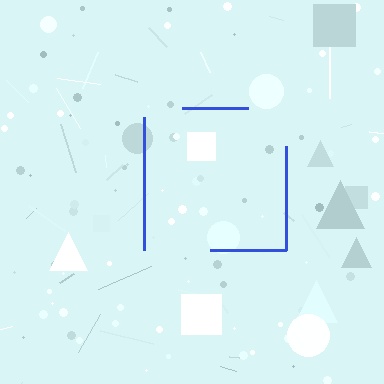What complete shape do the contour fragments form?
The contour fragments form a square.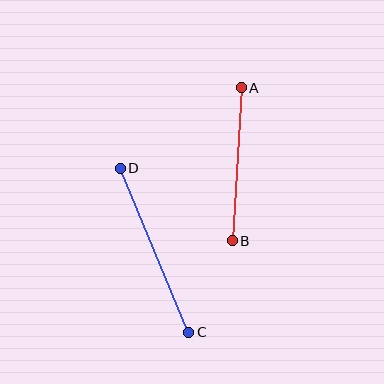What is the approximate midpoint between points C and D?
The midpoint is at approximately (155, 250) pixels.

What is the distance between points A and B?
The distance is approximately 154 pixels.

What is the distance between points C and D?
The distance is approximately 178 pixels.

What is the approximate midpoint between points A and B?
The midpoint is at approximately (237, 164) pixels.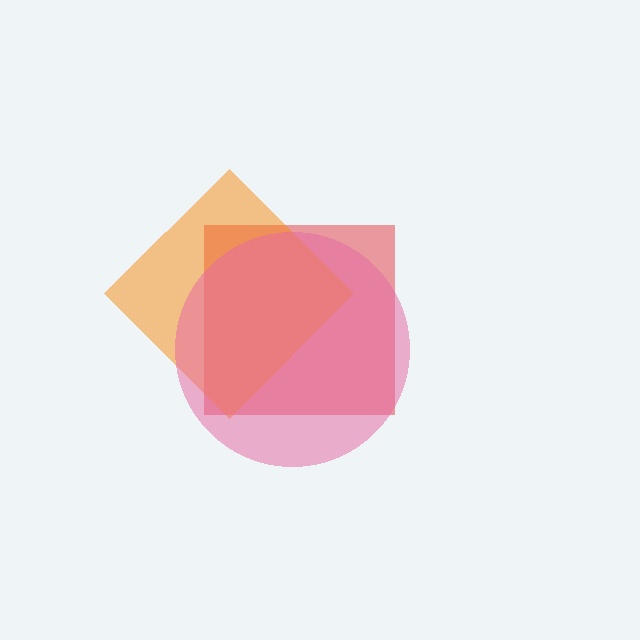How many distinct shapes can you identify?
There are 3 distinct shapes: a red square, an orange diamond, a pink circle.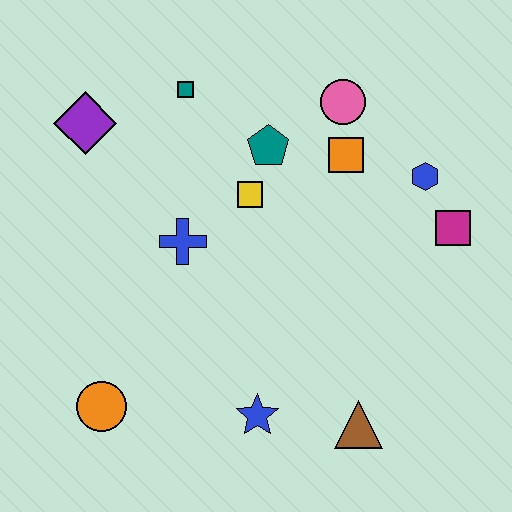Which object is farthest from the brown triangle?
The purple diamond is farthest from the brown triangle.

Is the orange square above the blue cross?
Yes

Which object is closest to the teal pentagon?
The yellow square is closest to the teal pentagon.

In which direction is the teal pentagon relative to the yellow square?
The teal pentagon is above the yellow square.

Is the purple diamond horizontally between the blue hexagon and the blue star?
No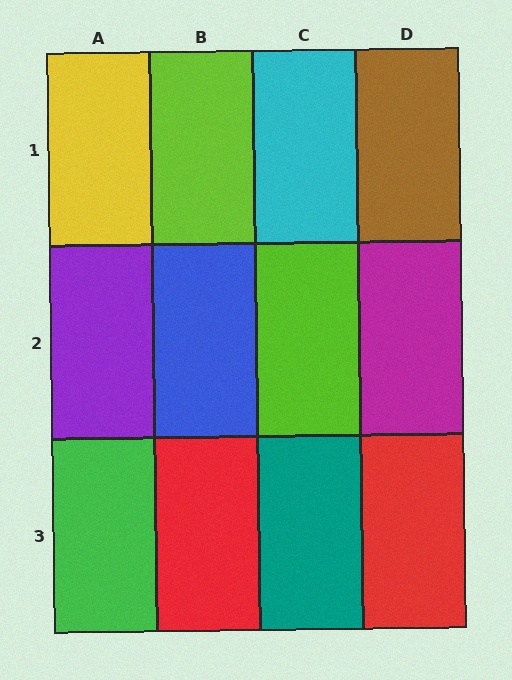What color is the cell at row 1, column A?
Yellow.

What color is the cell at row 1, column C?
Cyan.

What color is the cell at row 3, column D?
Red.